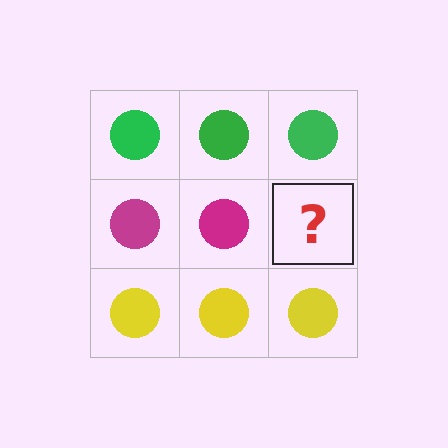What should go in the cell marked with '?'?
The missing cell should contain a magenta circle.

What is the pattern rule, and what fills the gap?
The rule is that each row has a consistent color. The gap should be filled with a magenta circle.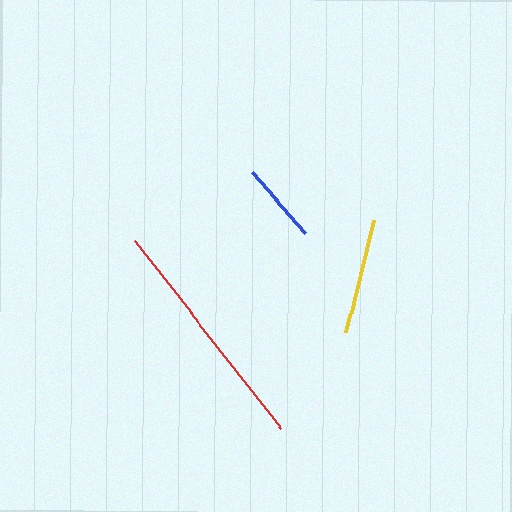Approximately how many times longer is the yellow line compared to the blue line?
The yellow line is approximately 1.4 times the length of the blue line.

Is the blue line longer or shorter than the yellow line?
The yellow line is longer than the blue line.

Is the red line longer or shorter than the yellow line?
The red line is longer than the yellow line.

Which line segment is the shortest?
The blue line is the shortest at approximately 81 pixels.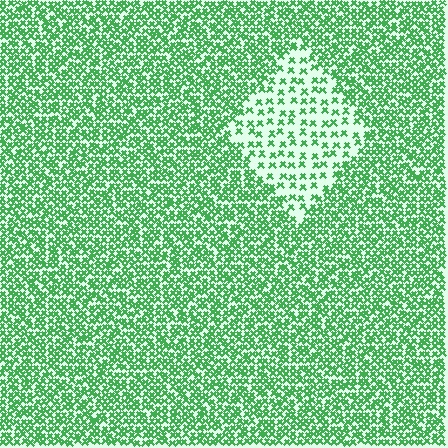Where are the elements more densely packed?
The elements are more densely packed outside the diamond boundary.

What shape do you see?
I see a diamond.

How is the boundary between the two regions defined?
The boundary is defined by a change in element density (approximately 2.5x ratio). All elements are the same color, size, and shape.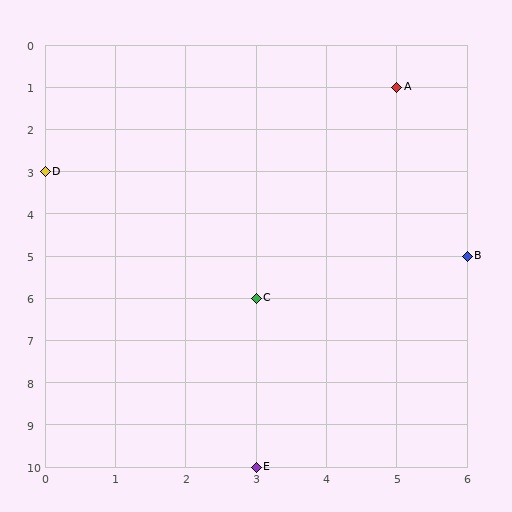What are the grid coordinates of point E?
Point E is at grid coordinates (3, 10).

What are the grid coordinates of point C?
Point C is at grid coordinates (3, 6).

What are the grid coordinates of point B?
Point B is at grid coordinates (6, 5).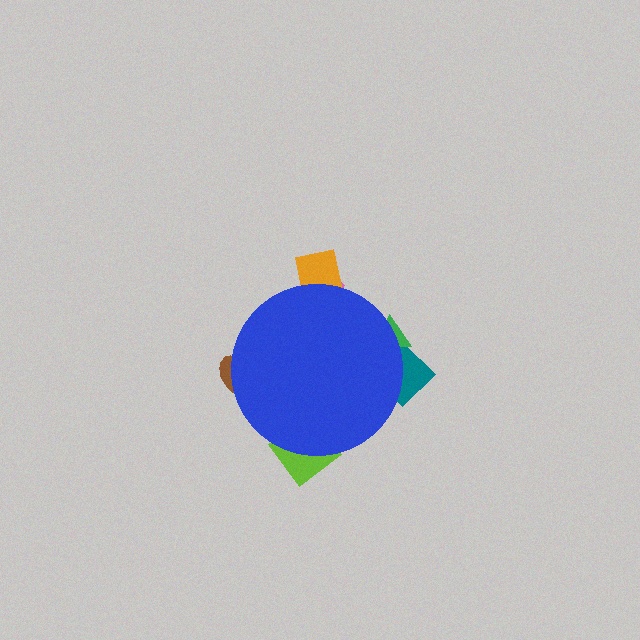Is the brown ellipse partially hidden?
Yes, the brown ellipse is partially hidden behind the blue circle.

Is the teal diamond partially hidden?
Yes, the teal diamond is partially hidden behind the blue circle.